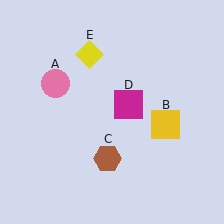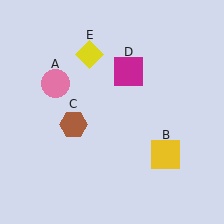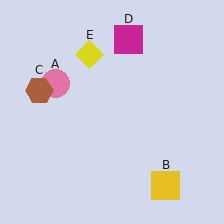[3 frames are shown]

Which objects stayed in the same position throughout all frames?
Pink circle (object A) and yellow diamond (object E) remained stationary.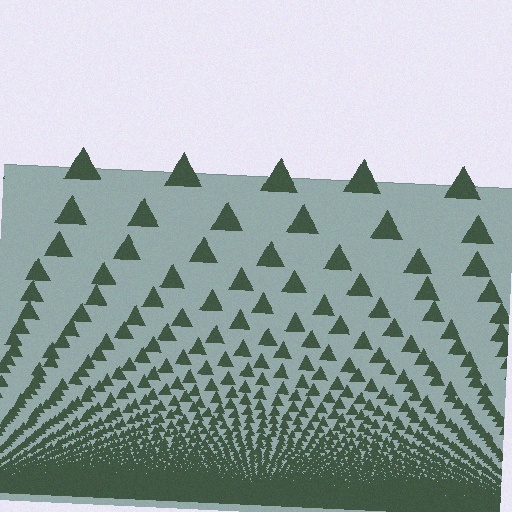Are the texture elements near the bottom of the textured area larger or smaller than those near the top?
Smaller. The gradient is inverted — elements near the bottom are smaller and denser.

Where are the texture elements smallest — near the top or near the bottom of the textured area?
Near the bottom.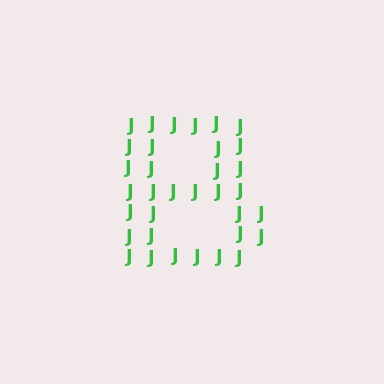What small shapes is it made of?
It is made of small letter J's.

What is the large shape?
The large shape is the letter B.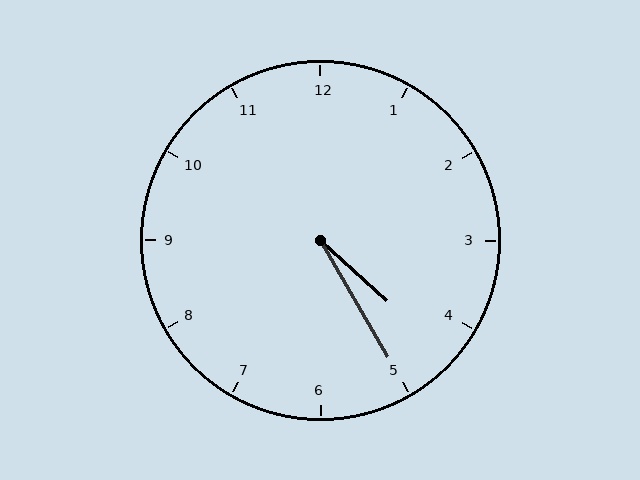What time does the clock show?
4:25.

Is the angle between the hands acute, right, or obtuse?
It is acute.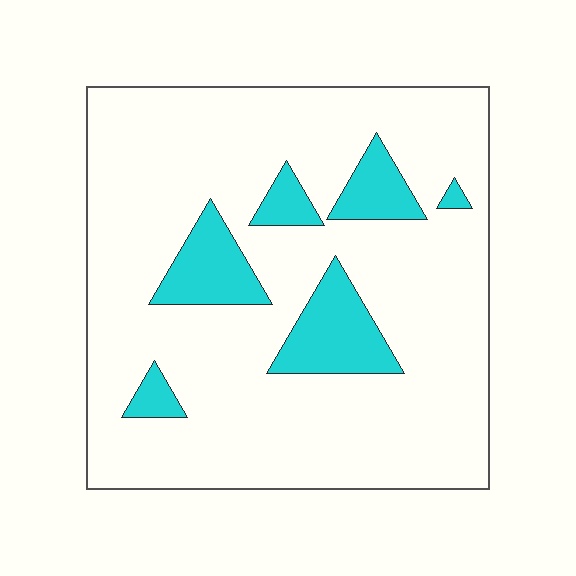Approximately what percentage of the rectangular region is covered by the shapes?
Approximately 15%.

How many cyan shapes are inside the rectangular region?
6.